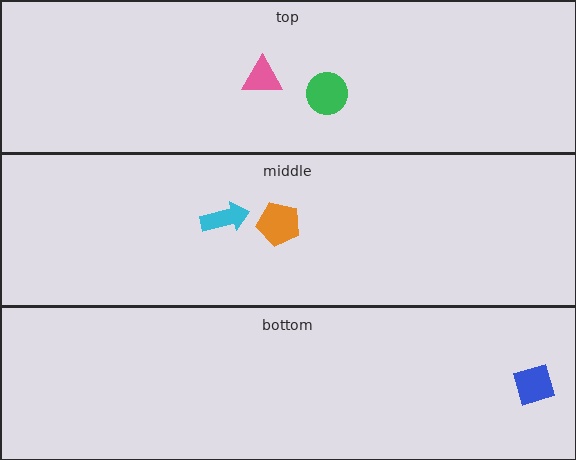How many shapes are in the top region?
2.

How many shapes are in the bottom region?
1.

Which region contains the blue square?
The bottom region.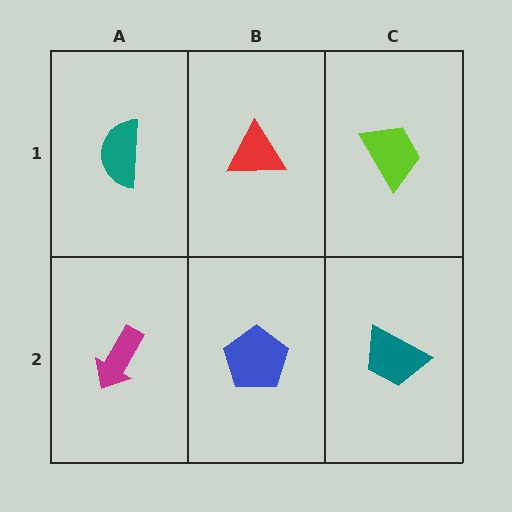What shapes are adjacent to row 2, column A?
A teal semicircle (row 1, column A), a blue pentagon (row 2, column B).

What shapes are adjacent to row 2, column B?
A red triangle (row 1, column B), a magenta arrow (row 2, column A), a teal trapezoid (row 2, column C).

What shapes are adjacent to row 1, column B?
A blue pentagon (row 2, column B), a teal semicircle (row 1, column A), a lime trapezoid (row 1, column C).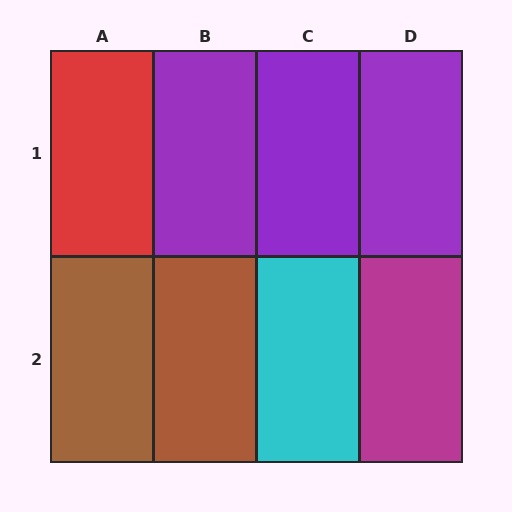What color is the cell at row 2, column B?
Brown.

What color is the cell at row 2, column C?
Cyan.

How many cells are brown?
2 cells are brown.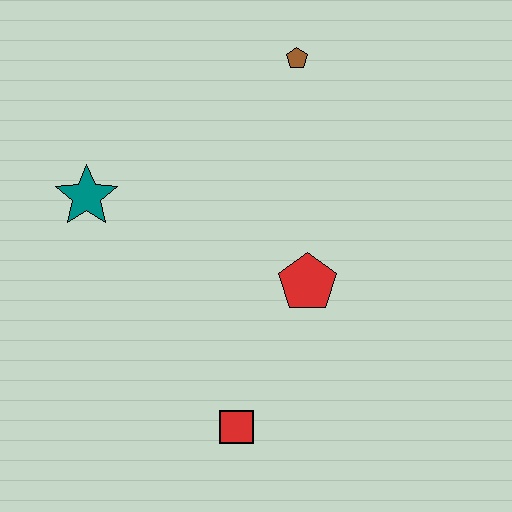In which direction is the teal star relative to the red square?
The teal star is above the red square.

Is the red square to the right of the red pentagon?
No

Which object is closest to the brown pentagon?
The red pentagon is closest to the brown pentagon.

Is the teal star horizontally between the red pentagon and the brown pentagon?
No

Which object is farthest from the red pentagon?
The teal star is farthest from the red pentagon.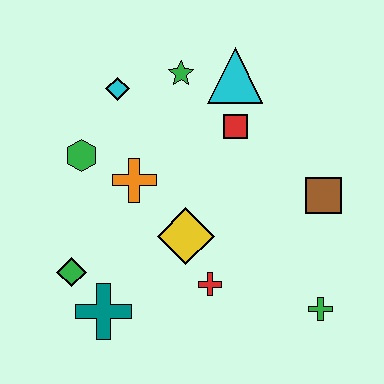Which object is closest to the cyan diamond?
The green star is closest to the cyan diamond.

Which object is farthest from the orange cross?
The green cross is farthest from the orange cross.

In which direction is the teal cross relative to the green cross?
The teal cross is to the left of the green cross.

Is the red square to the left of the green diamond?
No